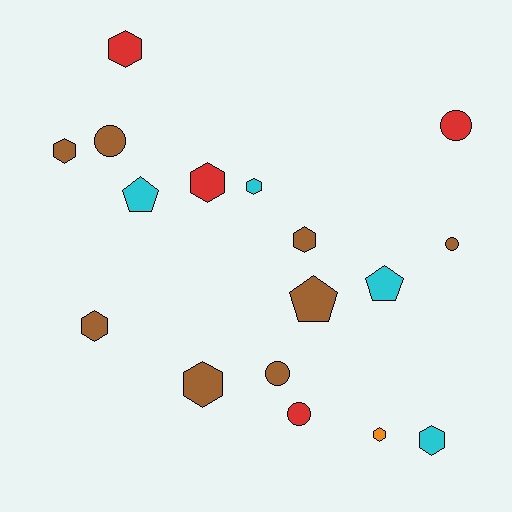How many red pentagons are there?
There are no red pentagons.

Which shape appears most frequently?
Hexagon, with 9 objects.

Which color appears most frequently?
Brown, with 8 objects.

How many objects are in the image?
There are 17 objects.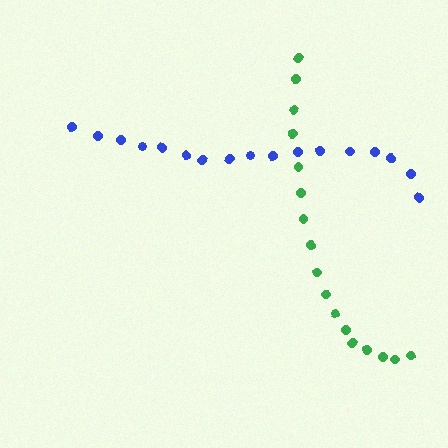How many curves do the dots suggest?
There are 2 distinct paths.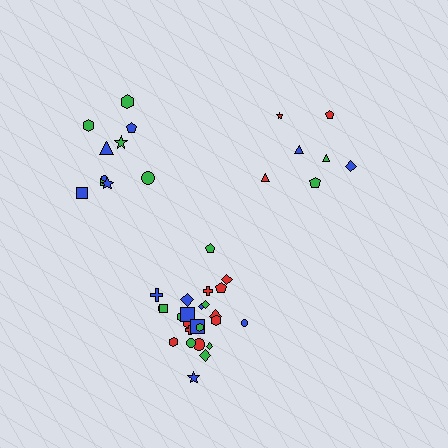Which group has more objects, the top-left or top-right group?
The top-left group.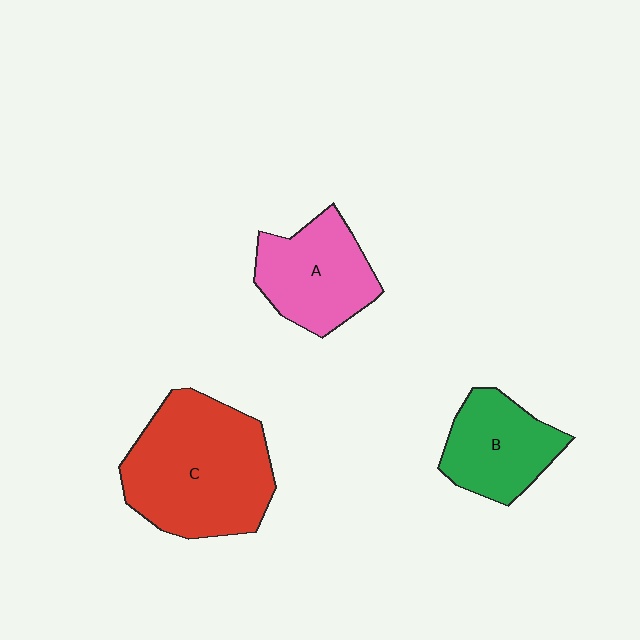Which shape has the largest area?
Shape C (red).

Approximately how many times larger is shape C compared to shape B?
Approximately 1.8 times.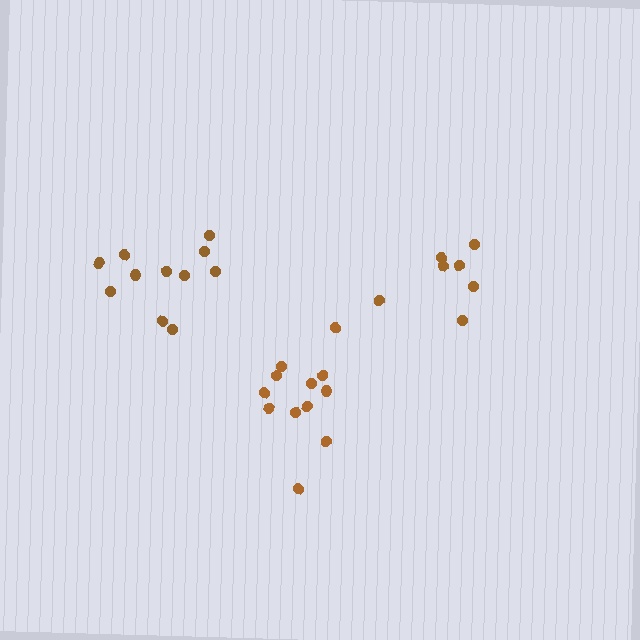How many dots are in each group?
Group 1: 12 dots, Group 2: 11 dots, Group 3: 7 dots (30 total).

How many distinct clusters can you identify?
There are 3 distinct clusters.